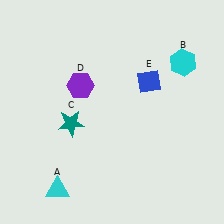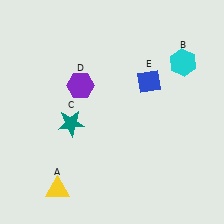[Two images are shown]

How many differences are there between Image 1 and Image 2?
There is 1 difference between the two images.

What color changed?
The triangle (A) changed from cyan in Image 1 to yellow in Image 2.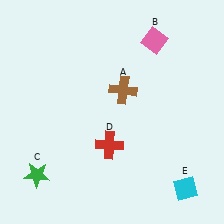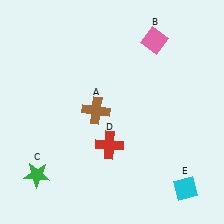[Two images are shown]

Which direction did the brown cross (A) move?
The brown cross (A) moved left.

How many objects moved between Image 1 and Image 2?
1 object moved between the two images.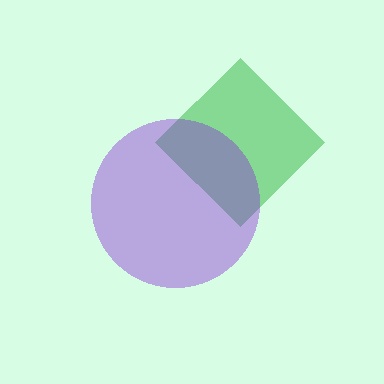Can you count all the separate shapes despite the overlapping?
Yes, there are 2 separate shapes.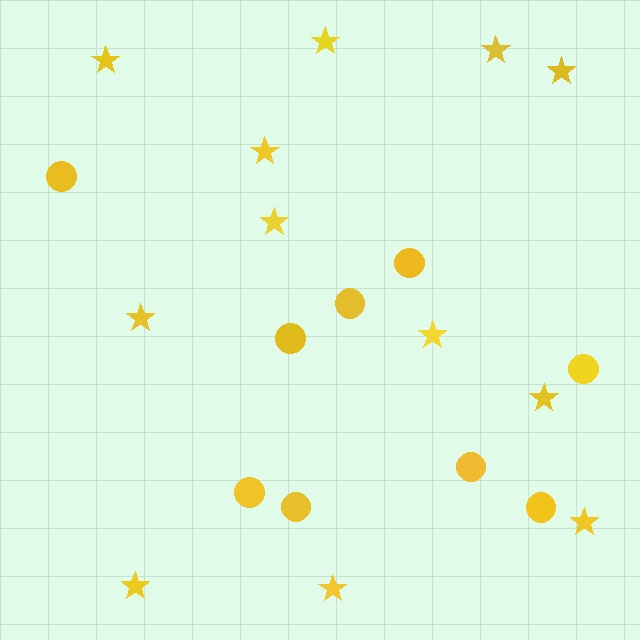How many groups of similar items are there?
There are 2 groups: one group of stars (12) and one group of circles (9).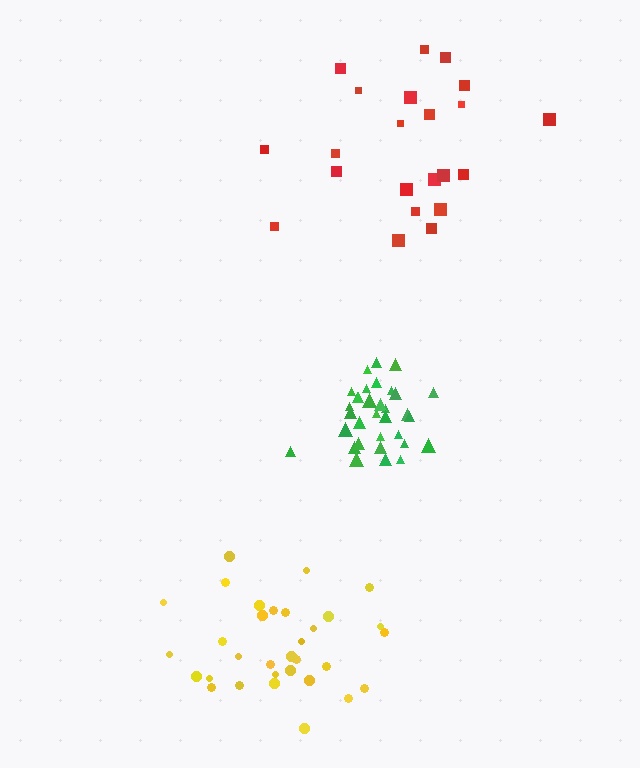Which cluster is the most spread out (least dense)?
Red.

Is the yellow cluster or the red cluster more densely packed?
Yellow.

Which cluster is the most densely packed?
Green.